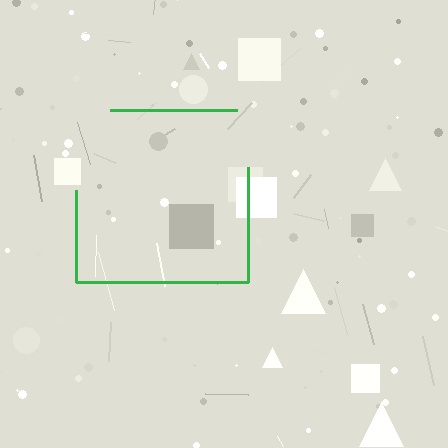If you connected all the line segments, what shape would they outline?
They would outline a square.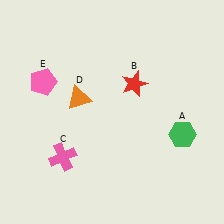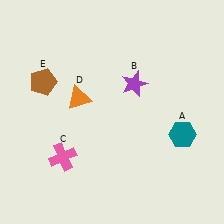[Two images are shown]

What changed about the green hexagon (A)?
In Image 1, A is green. In Image 2, it changed to teal.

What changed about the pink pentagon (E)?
In Image 1, E is pink. In Image 2, it changed to brown.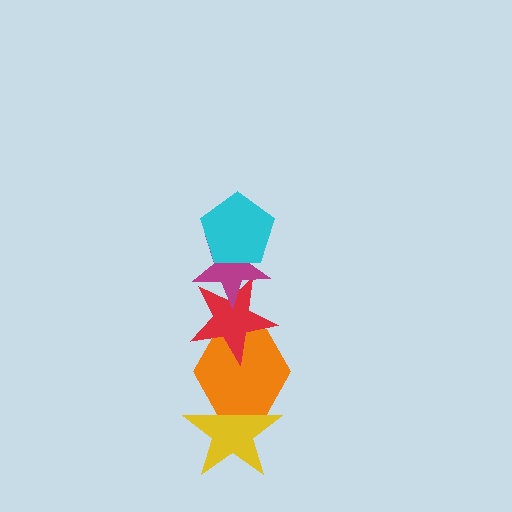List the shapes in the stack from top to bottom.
From top to bottom: the cyan pentagon, the magenta star, the red star, the orange hexagon, the yellow star.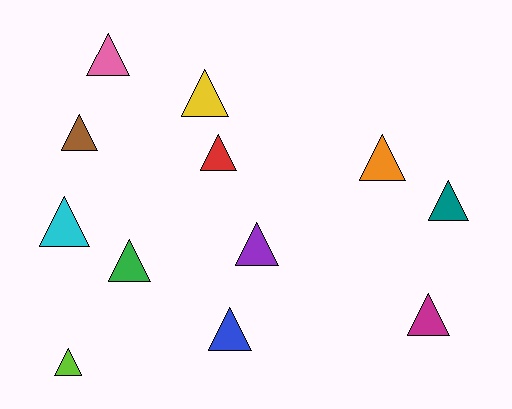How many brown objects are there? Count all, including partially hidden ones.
There is 1 brown object.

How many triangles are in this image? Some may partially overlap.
There are 12 triangles.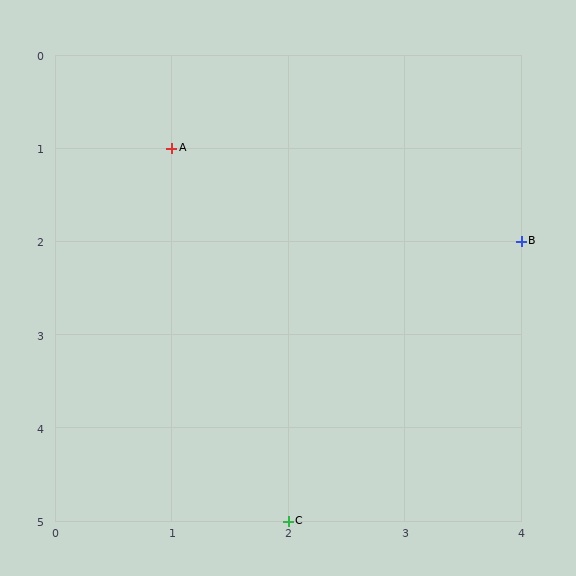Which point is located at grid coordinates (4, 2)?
Point B is at (4, 2).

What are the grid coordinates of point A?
Point A is at grid coordinates (1, 1).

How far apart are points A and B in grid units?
Points A and B are 3 columns and 1 row apart (about 3.2 grid units diagonally).